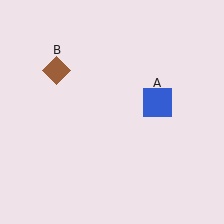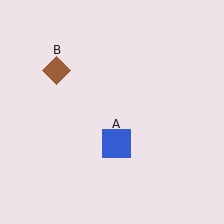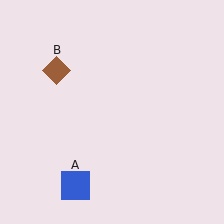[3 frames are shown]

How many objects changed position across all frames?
1 object changed position: blue square (object A).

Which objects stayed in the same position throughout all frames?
Brown diamond (object B) remained stationary.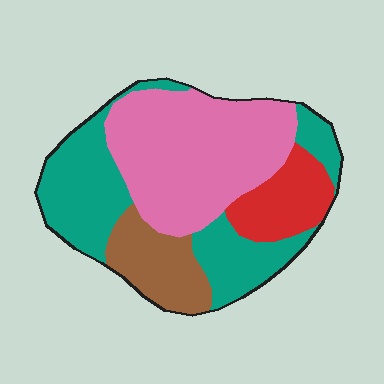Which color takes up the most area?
Pink, at roughly 40%.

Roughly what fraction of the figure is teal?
Teal takes up about one third (1/3) of the figure.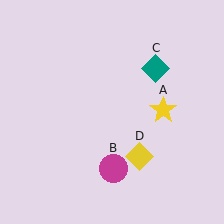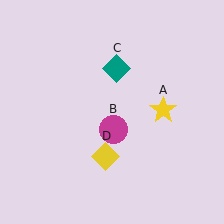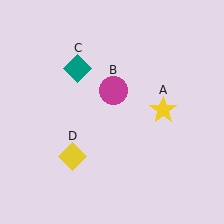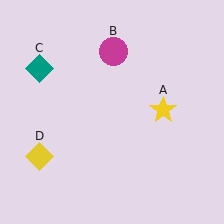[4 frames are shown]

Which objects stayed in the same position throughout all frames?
Yellow star (object A) remained stationary.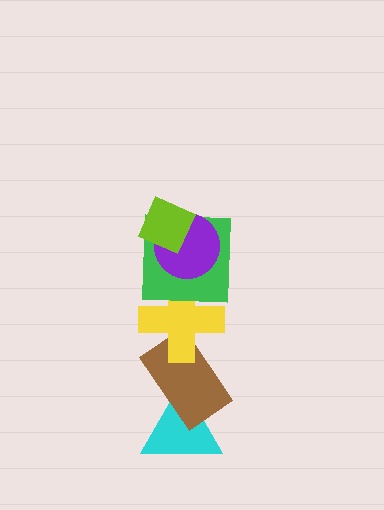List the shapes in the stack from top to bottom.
From top to bottom: the lime diamond, the purple circle, the green square, the yellow cross, the brown rectangle, the cyan triangle.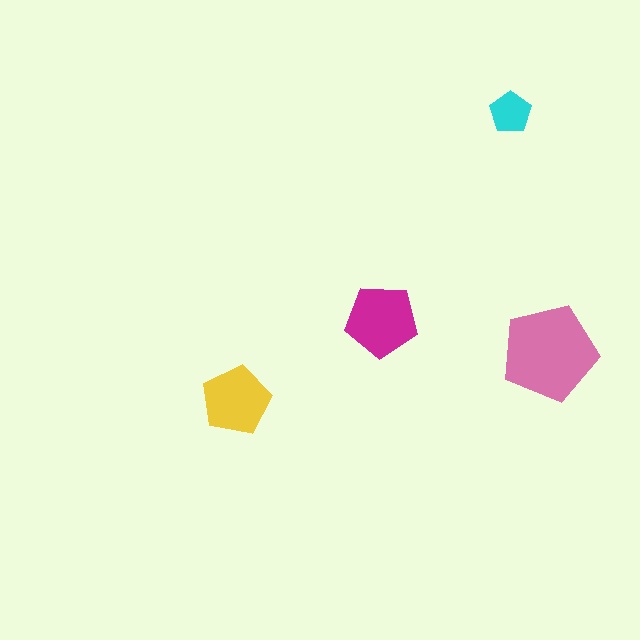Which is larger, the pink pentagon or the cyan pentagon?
The pink one.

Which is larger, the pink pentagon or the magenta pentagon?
The pink one.